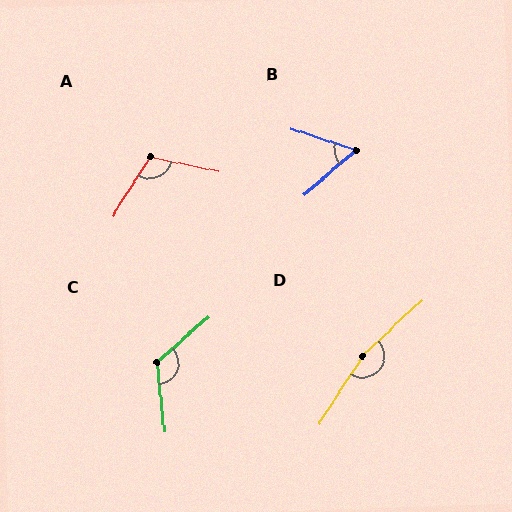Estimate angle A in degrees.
Approximately 111 degrees.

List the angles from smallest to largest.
B (59°), A (111°), C (126°), D (166°).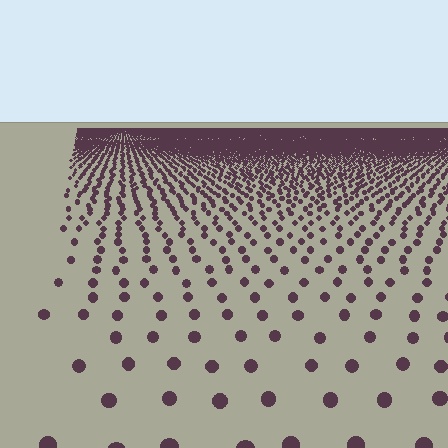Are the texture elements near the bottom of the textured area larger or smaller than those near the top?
Larger. Near the bottom, elements are closer to the viewer and appear at a bigger on-screen size.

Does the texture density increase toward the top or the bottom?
Density increases toward the top.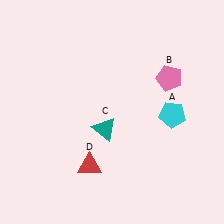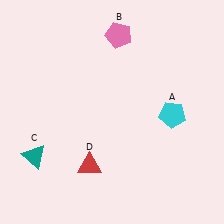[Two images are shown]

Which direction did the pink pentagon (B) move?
The pink pentagon (B) moved left.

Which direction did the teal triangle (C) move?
The teal triangle (C) moved left.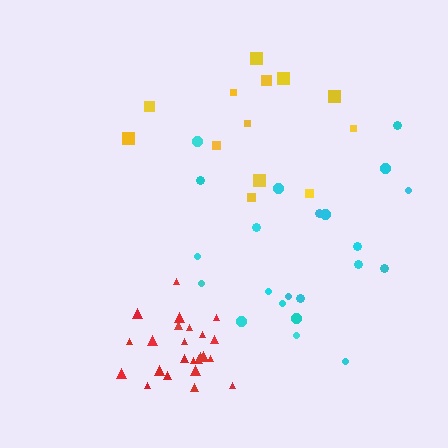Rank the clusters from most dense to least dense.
red, cyan, yellow.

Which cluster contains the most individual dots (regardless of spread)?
Red (24).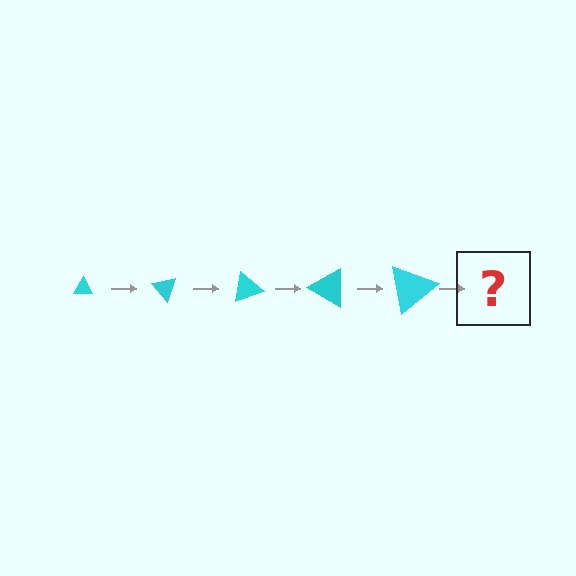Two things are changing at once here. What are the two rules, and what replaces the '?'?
The two rules are that the triangle grows larger each step and it rotates 50 degrees each step. The '?' should be a triangle, larger than the previous one and rotated 250 degrees from the start.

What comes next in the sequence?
The next element should be a triangle, larger than the previous one and rotated 250 degrees from the start.